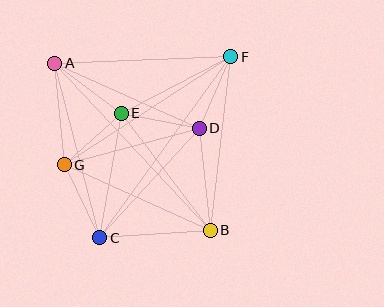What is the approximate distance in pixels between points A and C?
The distance between A and C is approximately 180 pixels.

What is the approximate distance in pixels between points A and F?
The distance between A and F is approximately 176 pixels.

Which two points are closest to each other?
Points E and G are closest to each other.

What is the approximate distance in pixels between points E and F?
The distance between E and F is approximately 123 pixels.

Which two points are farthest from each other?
Points A and B are farthest from each other.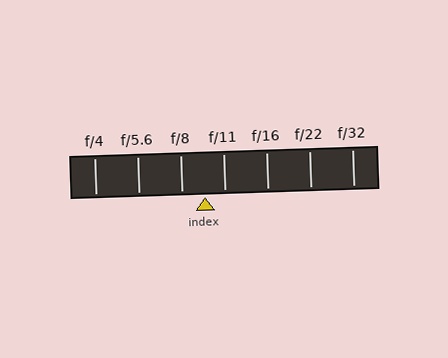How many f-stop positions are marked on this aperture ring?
There are 7 f-stop positions marked.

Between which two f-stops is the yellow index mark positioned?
The index mark is between f/8 and f/11.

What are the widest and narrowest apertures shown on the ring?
The widest aperture shown is f/4 and the narrowest is f/32.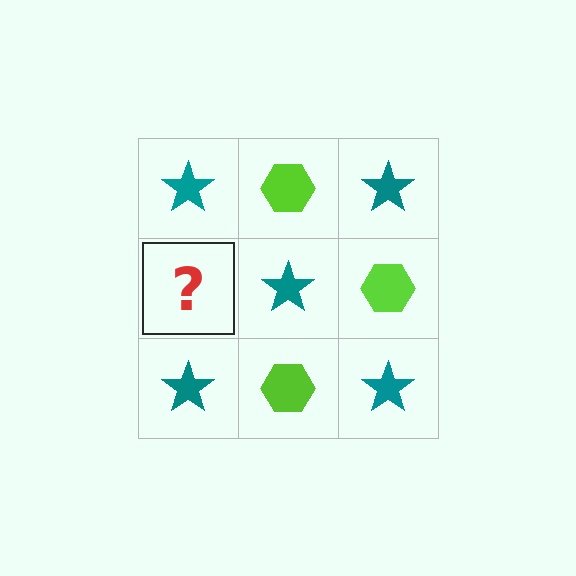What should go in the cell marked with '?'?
The missing cell should contain a lime hexagon.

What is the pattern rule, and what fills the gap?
The rule is that it alternates teal star and lime hexagon in a checkerboard pattern. The gap should be filled with a lime hexagon.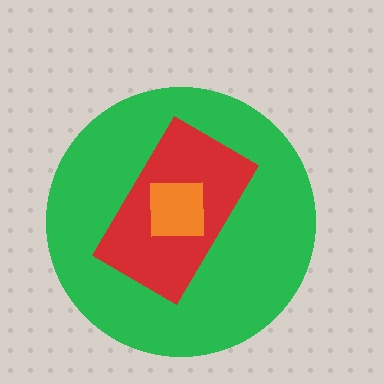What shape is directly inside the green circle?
The red rectangle.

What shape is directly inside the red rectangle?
The orange square.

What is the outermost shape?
The green circle.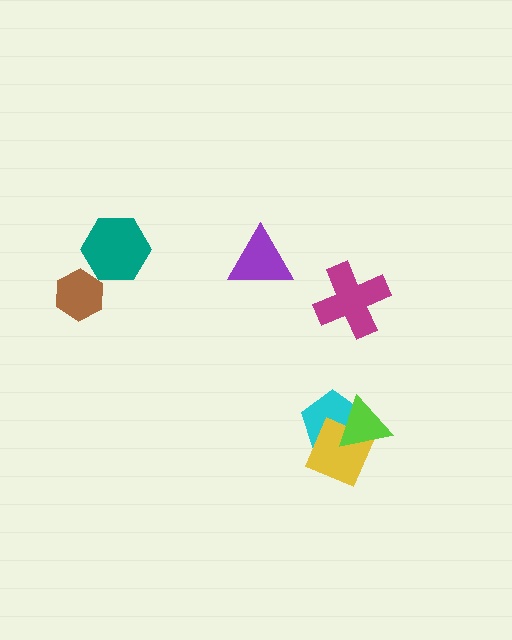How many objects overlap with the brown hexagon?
0 objects overlap with the brown hexagon.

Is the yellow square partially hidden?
Yes, it is partially covered by another shape.